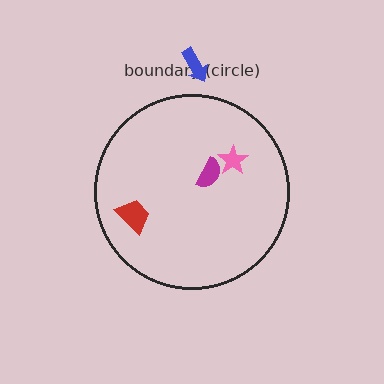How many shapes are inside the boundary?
3 inside, 1 outside.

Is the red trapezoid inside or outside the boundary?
Inside.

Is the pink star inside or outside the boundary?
Inside.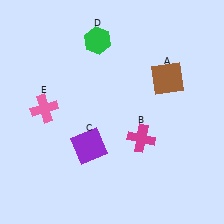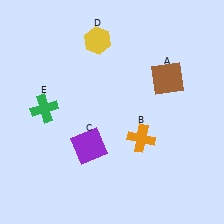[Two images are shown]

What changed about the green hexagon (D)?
In Image 1, D is green. In Image 2, it changed to yellow.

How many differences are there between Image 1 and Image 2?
There are 3 differences between the two images.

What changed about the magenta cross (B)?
In Image 1, B is magenta. In Image 2, it changed to orange.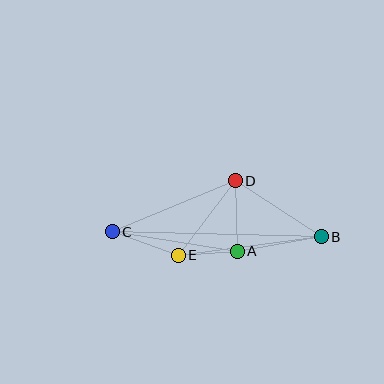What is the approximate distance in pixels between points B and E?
The distance between B and E is approximately 144 pixels.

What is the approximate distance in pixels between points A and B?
The distance between A and B is approximately 85 pixels.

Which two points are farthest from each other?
Points B and C are farthest from each other.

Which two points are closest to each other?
Points A and E are closest to each other.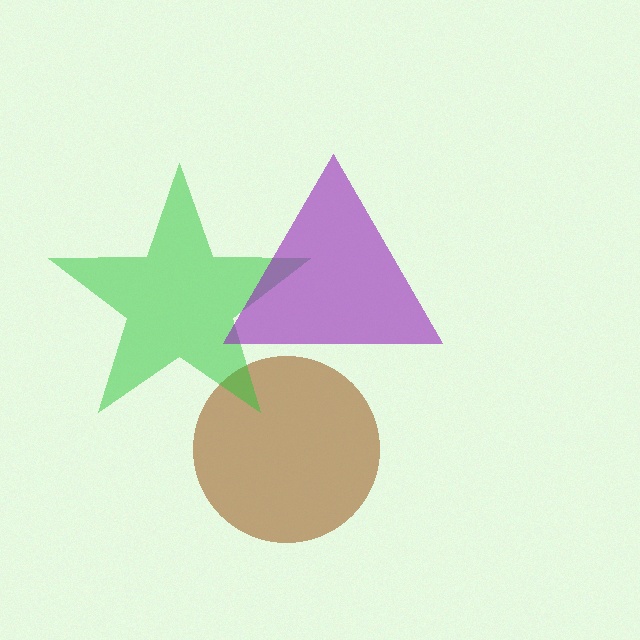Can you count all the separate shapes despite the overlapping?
Yes, there are 3 separate shapes.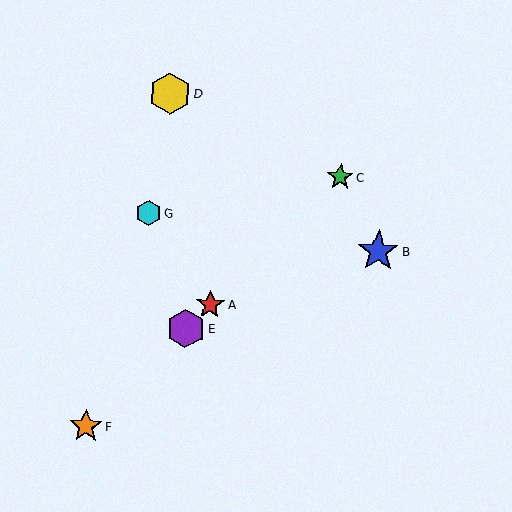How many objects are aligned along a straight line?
4 objects (A, C, E, F) are aligned along a straight line.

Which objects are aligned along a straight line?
Objects A, C, E, F are aligned along a straight line.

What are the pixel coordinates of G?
Object G is at (148, 213).